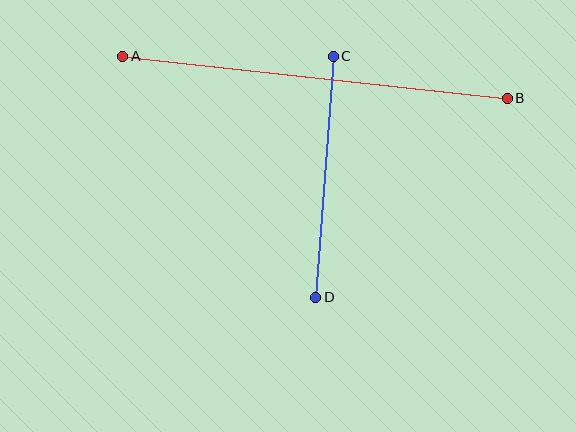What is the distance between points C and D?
The distance is approximately 242 pixels.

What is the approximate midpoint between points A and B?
The midpoint is at approximately (315, 77) pixels.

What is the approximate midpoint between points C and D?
The midpoint is at approximately (325, 177) pixels.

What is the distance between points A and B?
The distance is approximately 387 pixels.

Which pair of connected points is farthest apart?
Points A and B are farthest apart.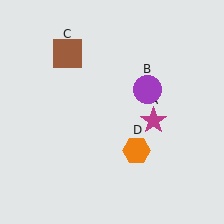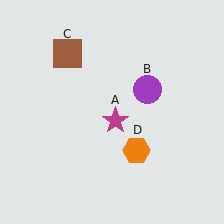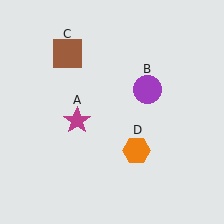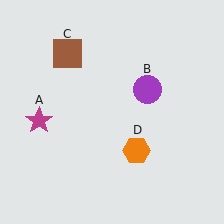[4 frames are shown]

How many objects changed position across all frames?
1 object changed position: magenta star (object A).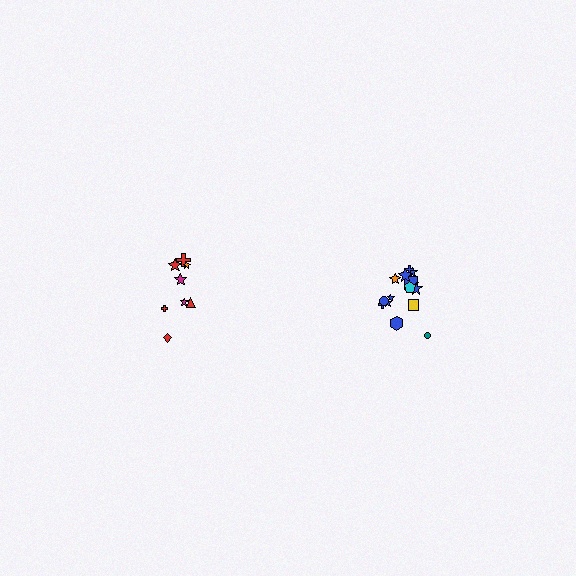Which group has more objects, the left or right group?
The right group.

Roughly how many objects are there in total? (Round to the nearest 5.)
Roughly 25 objects in total.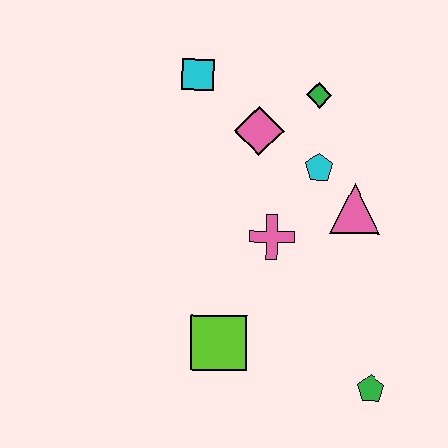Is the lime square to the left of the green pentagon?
Yes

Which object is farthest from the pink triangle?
The cyan square is farthest from the pink triangle.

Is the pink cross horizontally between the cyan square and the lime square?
No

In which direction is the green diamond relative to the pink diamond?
The green diamond is to the right of the pink diamond.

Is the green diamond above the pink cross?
Yes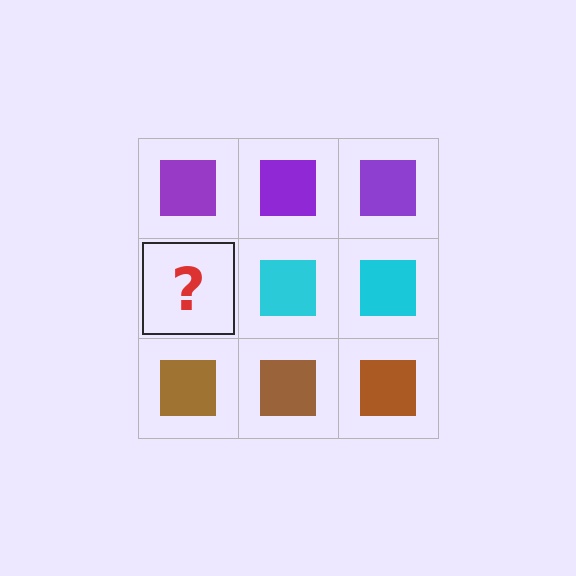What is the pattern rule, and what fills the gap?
The rule is that each row has a consistent color. The gap should be filled with a cyan square.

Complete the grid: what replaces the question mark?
The question mark should be replaced with a cyan square.